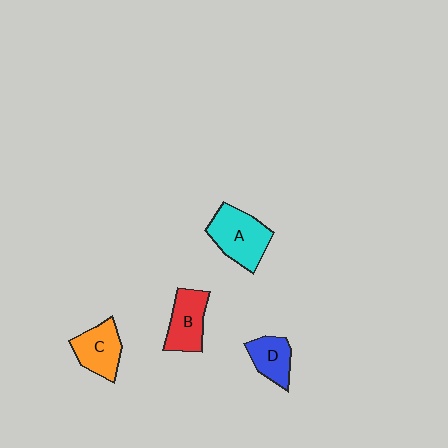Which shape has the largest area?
Shape A (cyan).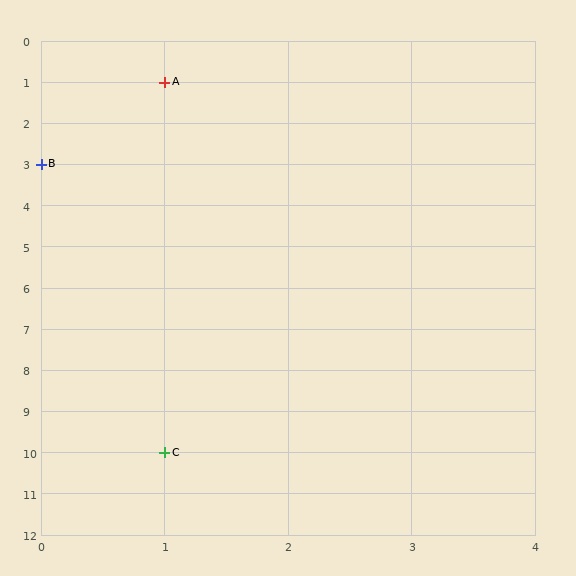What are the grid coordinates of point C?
Point C is at grid coordinates (1, 10).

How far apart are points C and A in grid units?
Points C and A are 9 rows apart.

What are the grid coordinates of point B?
Point B is at grid coordinates (0, 3).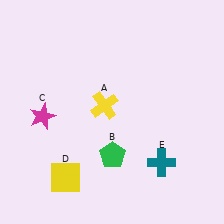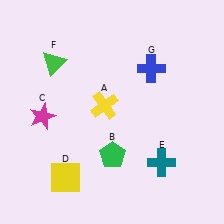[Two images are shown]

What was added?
A green triangle (F), a blue cross (G) were added in Image 2.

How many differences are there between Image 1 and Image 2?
There are 2 differences between the two images.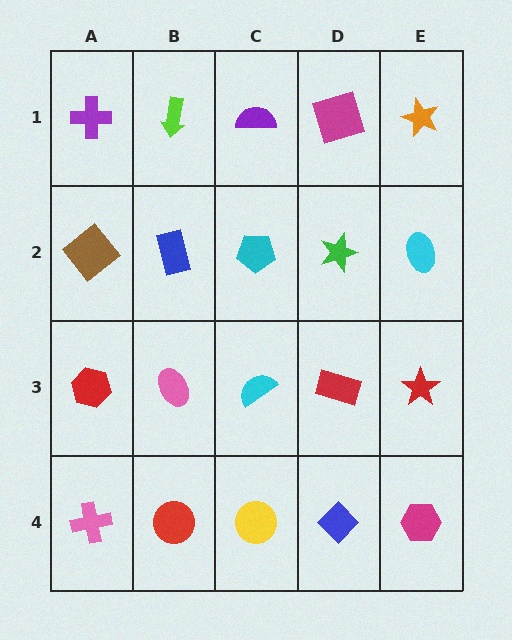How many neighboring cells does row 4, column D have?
3.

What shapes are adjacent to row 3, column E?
A cyan ellipse (row 2, column E), a magenta hexagon (row 4, column E), a red rectangle (row 3, column D).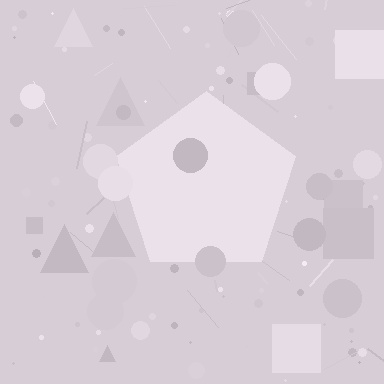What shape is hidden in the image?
A pentagon is hidden in the image.